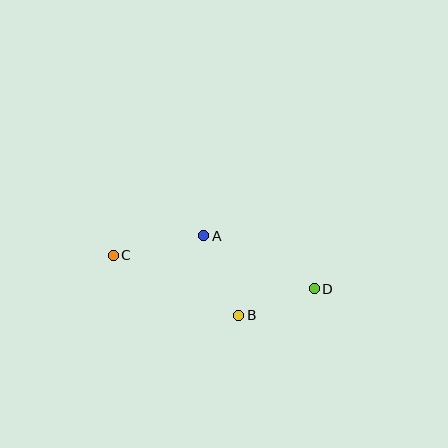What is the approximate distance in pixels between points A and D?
The distance between A and D is approximately 123 pixels.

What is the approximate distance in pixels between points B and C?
The distance between B and C is approximately 139 pixels.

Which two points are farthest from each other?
Points C and D are farthest from each other.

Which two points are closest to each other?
Points B and D are closest to each other.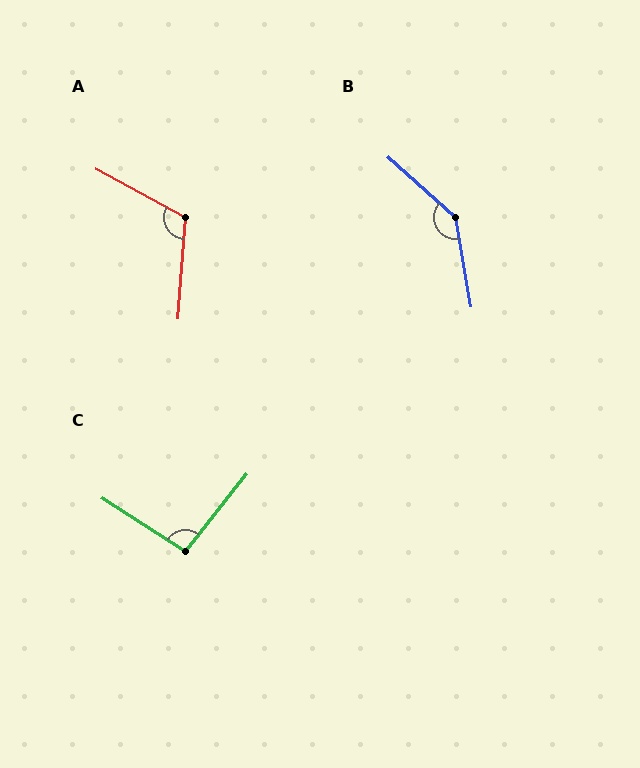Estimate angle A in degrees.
Approximately 115 degrees.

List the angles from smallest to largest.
C (96°), A (115°), B (142°).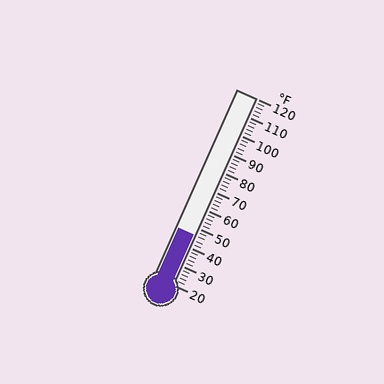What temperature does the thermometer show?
The thermometer shows approximately 46°F.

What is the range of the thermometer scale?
The thermometer scale ranges from 20°F to 120°F.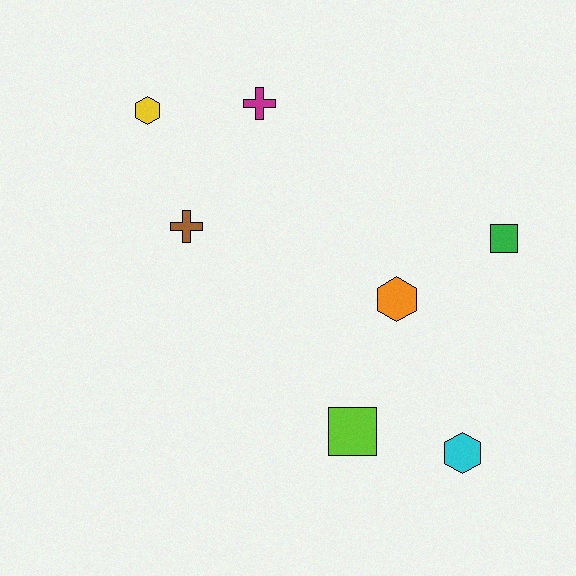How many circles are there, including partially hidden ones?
There are no circles.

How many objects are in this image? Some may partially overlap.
There are 7 objects.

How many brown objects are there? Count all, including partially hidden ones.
There is 1 brown object.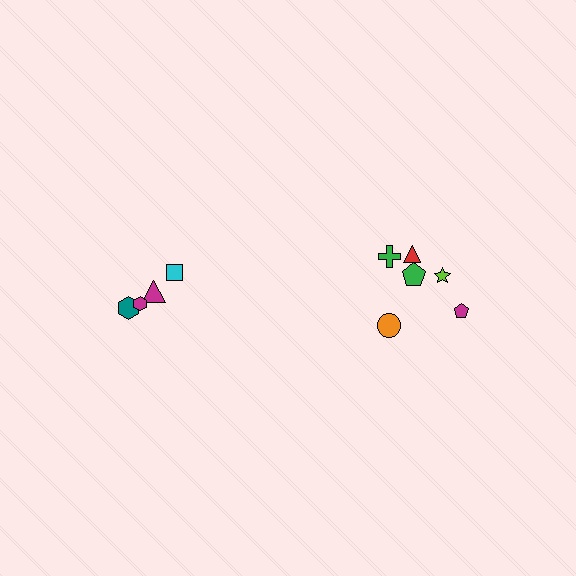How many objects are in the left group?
There are 4 objects.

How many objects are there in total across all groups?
There are 10 objects.